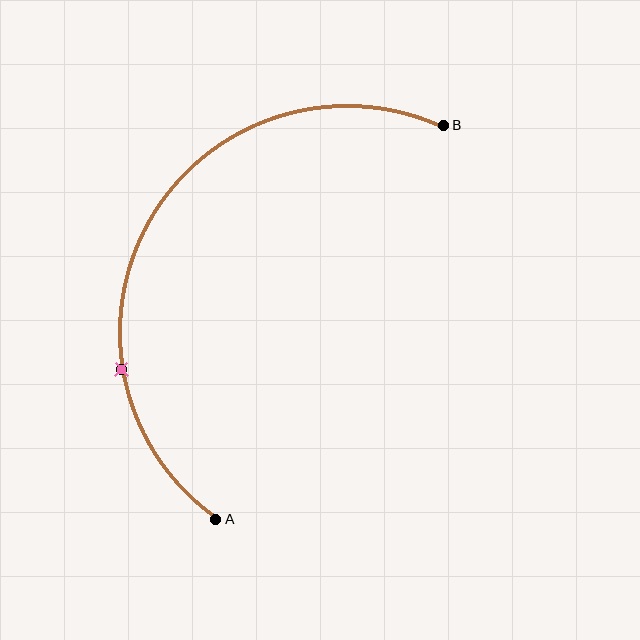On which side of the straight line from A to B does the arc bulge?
The arc bulges to the left of the straight line connecting A and B.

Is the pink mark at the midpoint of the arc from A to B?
No. The pink mark lies on the arc but is closer to endpoint A. The arc midpoint would be at the point on the curve equidistant along the arc from both A and B.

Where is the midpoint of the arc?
The arc midpoint is the point on the curve farthest from the straight line joining A and B. It sits to the left of that line.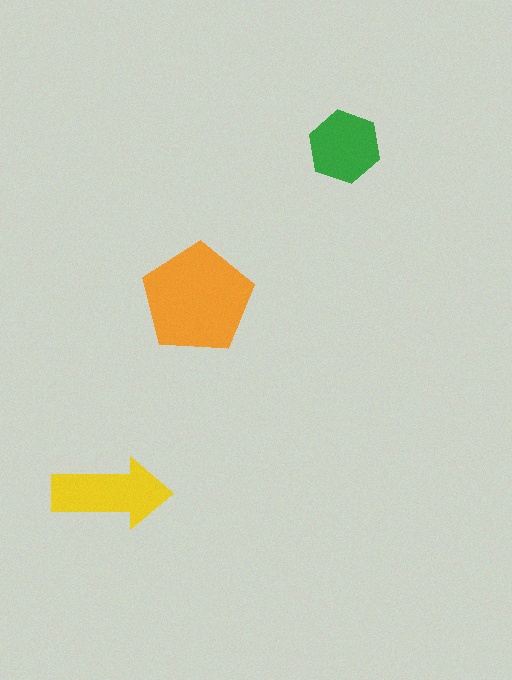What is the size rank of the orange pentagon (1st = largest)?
1st.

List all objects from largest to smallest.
The orange pentagon, the yellow arrow, the green hexagon.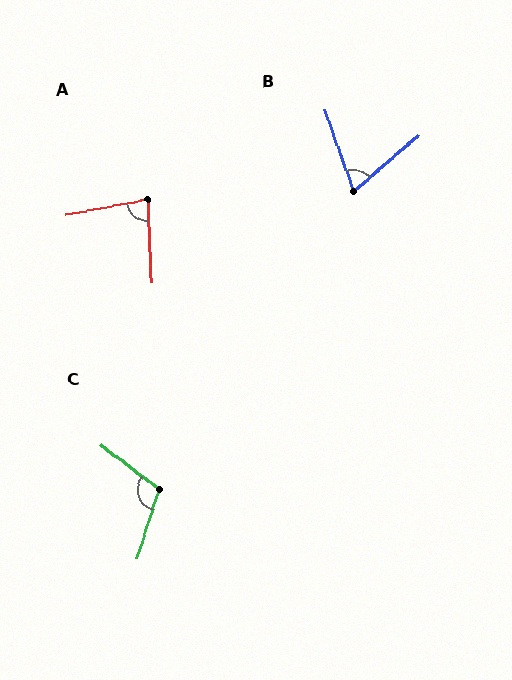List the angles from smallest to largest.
B (68°), A (82°), C (110°).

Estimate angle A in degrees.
Approximately 82 degrees.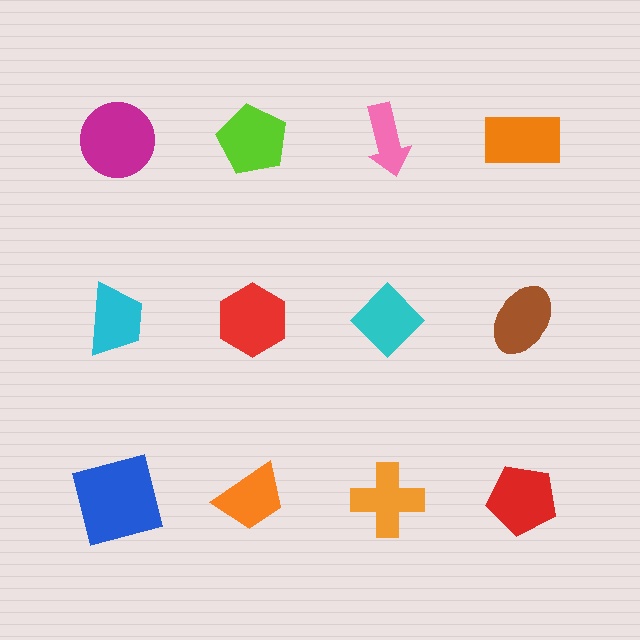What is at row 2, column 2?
A red hexagon.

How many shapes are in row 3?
4 shapes.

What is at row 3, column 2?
An orange trapezoid.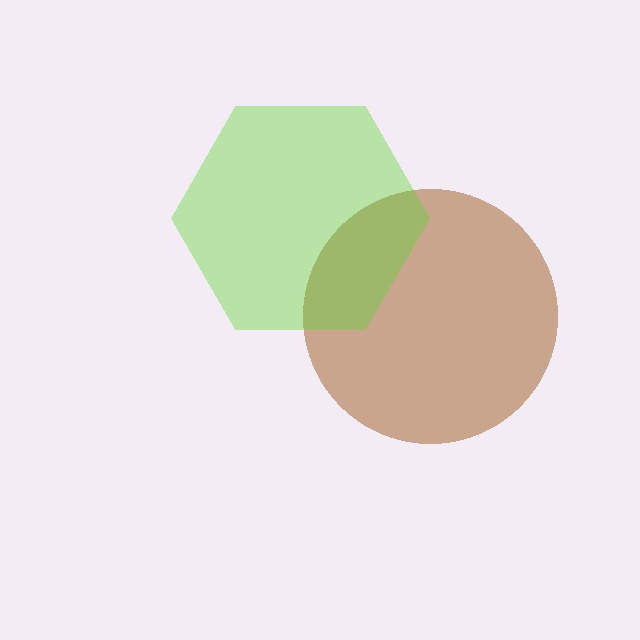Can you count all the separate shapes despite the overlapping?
Yes, there are 2 separate shapes.